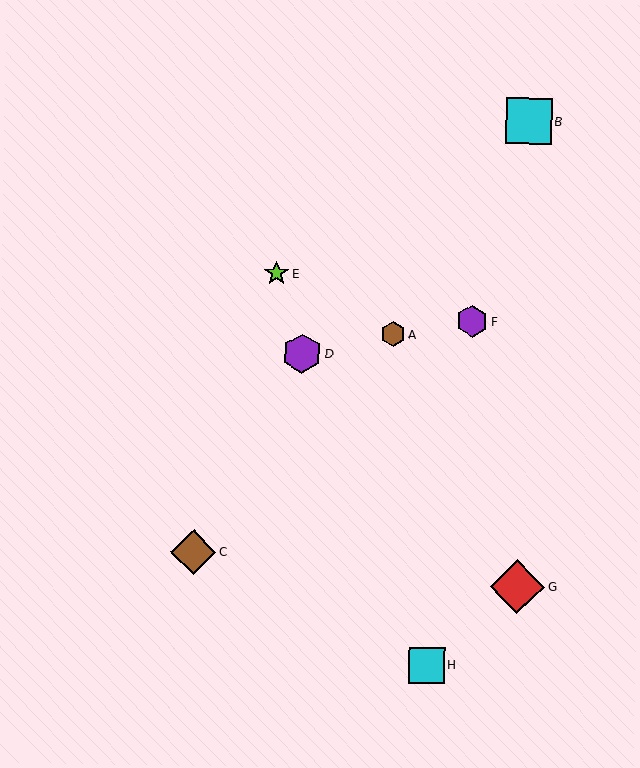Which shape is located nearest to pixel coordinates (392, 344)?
The brown hexagon (labeled A) at (393, 334) is nearest to that location.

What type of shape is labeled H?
Shape H is a cyan square.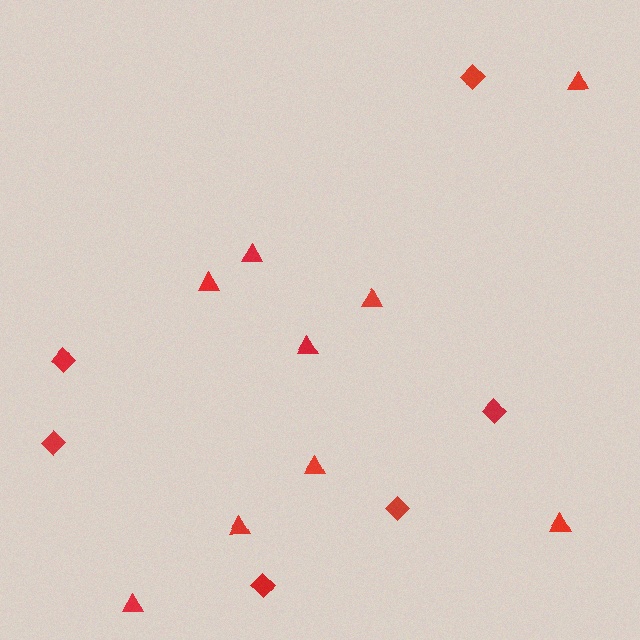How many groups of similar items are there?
There are 2 groups: one group of triangles (9) and one group of diamonds (6).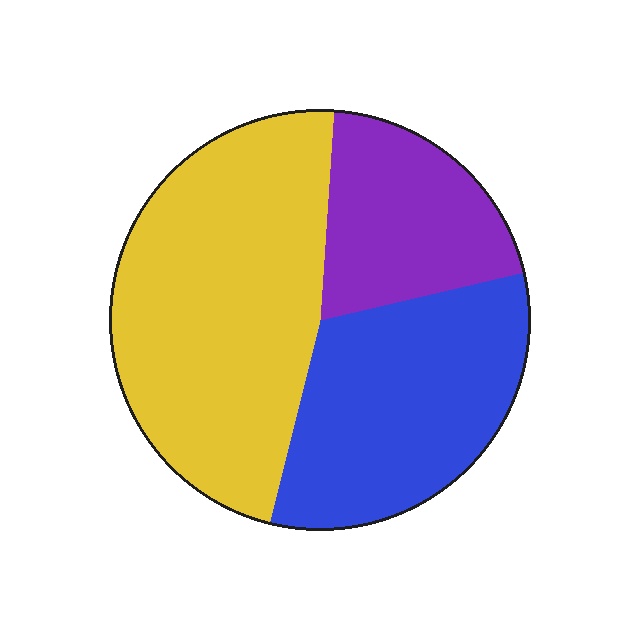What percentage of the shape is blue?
Blue takes up between a quarter and a half of the shape.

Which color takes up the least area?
Purple, at roughly 20%.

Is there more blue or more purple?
Blue.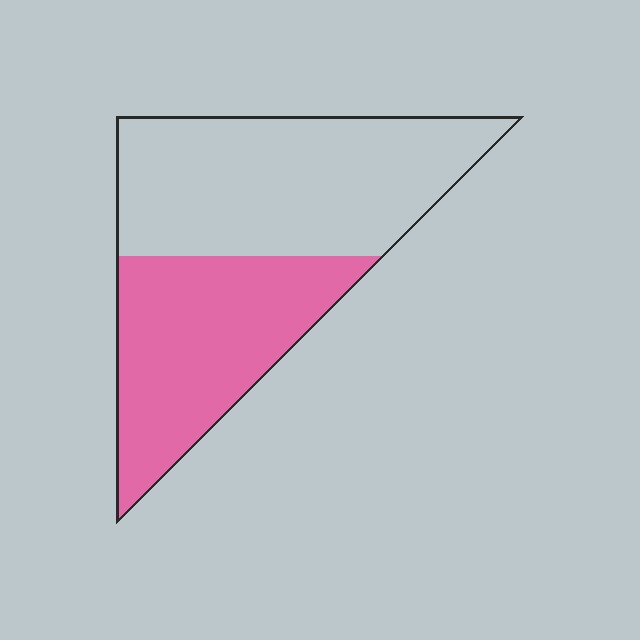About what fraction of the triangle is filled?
About two fifths (2/5).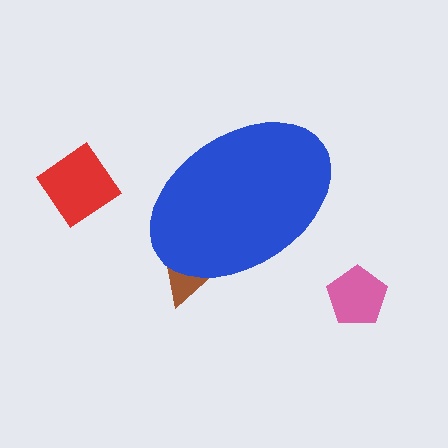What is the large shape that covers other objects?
A blue ellipse.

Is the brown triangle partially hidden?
Yes, the brown triangle is partially hidden behind the blue ellipse.